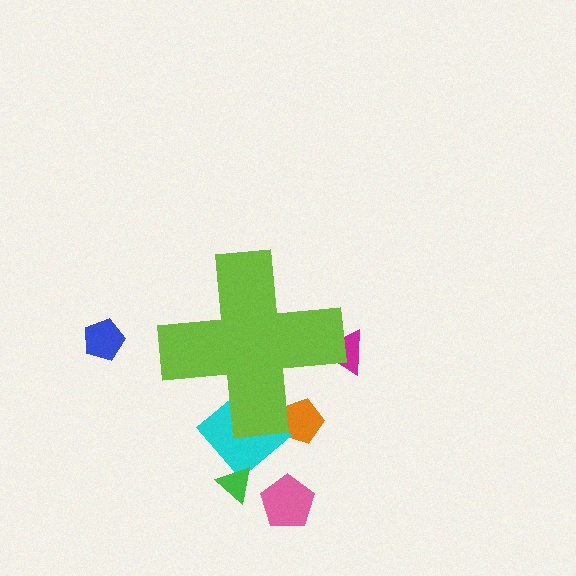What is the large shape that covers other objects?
A lime cross.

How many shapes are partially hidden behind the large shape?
3 shapes are partially hidden.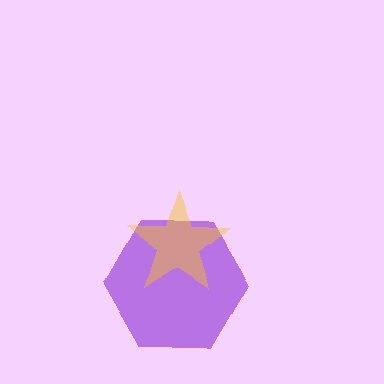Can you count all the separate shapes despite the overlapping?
Yes, there are 2 separate shapes.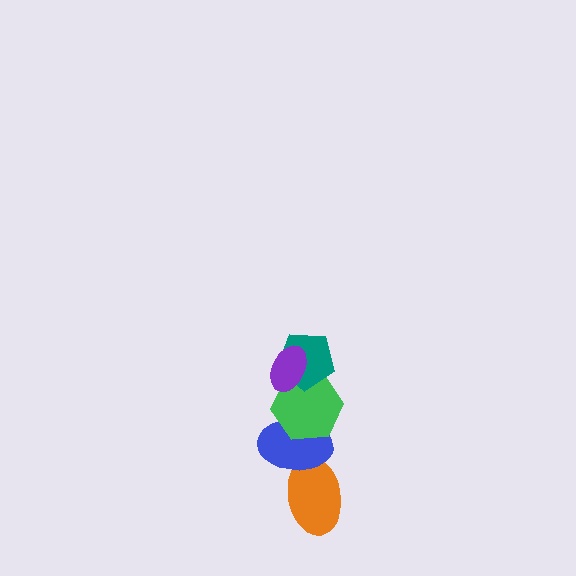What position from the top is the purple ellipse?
The purple ellipse is 1st from the top.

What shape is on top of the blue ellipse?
The green hexagon is on top of the blue ellipse.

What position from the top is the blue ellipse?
The blue ellipse is 4th from the top.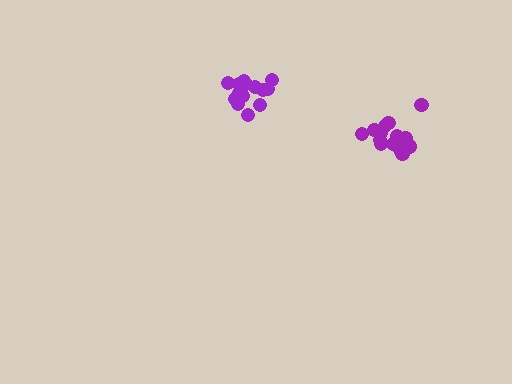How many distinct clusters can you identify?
There are 2 distinct clusters.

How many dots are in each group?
Group 1: 14 dots, Group 2: 15 dots (29 total).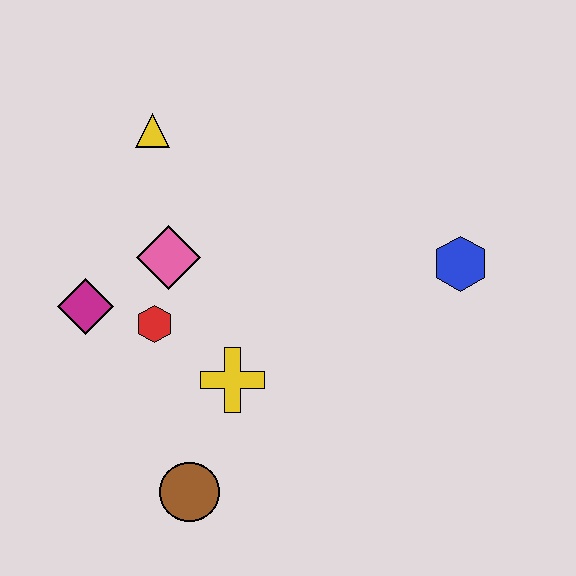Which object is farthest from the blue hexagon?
The magenta diamond is farthest from the blue hexagon.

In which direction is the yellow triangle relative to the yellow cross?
The yellow triangle is above the yellow cross.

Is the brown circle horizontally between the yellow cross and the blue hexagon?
No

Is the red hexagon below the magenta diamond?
Yes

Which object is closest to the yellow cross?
The red hexagon is closest to the yellow cross.